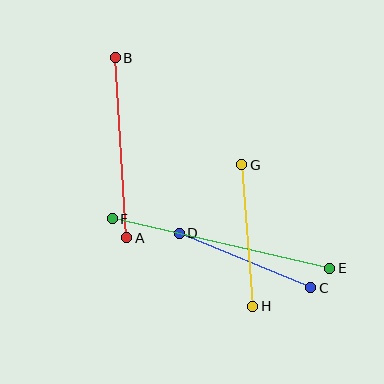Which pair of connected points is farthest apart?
Points E and F are farthest apart.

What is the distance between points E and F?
The distance is approximately 223 pixels.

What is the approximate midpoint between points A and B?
The midpoint is at approximately (121, 148) pixels.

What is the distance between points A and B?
The distance is approximately 180 pixels.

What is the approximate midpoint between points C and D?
The midpoint is at approximately (245, 261) pixels.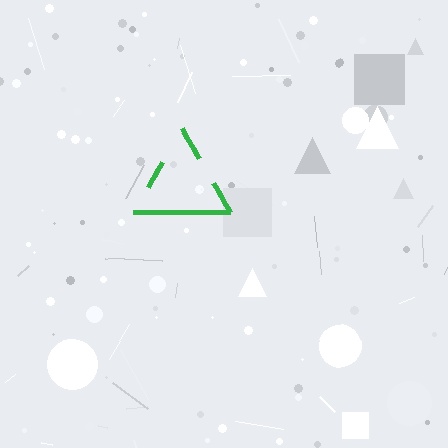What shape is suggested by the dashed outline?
The dashed outline suggests a triangle.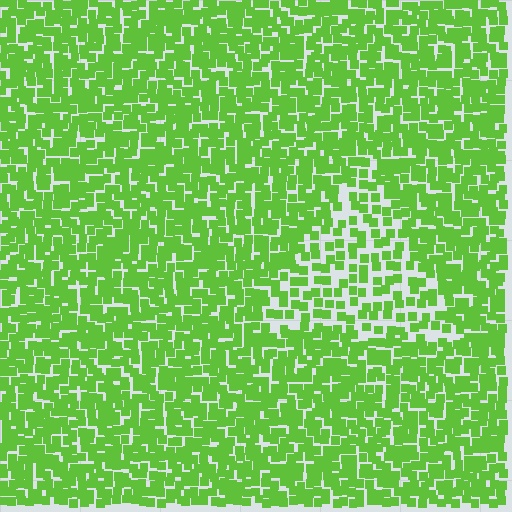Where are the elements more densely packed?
The elements are more densely packed outside the triangle boundary.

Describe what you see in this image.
The image contains small lime elements arranged at two different densities. A triangle-shaped region is visible where the elements are less densely packed than the surrounding area.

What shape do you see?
I see a triangle.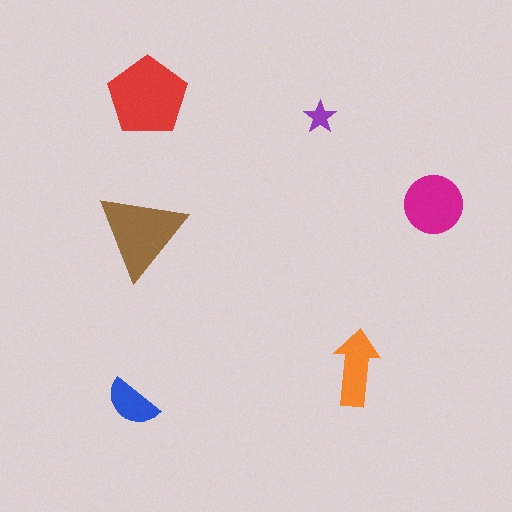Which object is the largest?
The red pentagon.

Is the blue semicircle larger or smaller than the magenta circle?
Smaller.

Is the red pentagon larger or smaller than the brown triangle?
Larger.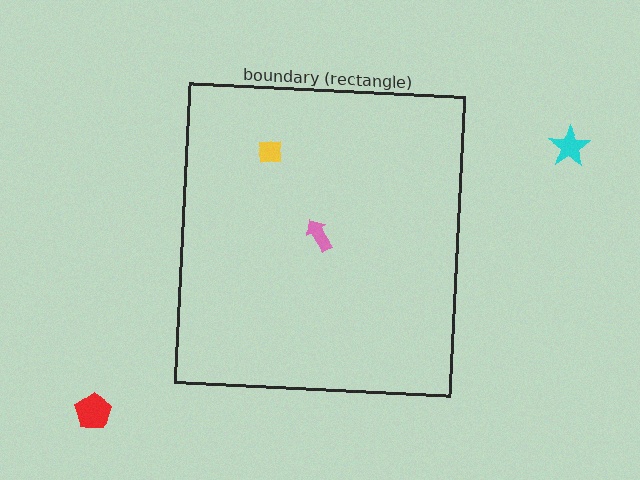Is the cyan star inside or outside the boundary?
Outside.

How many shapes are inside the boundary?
2 inside, 2 outside.